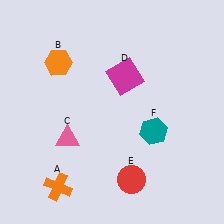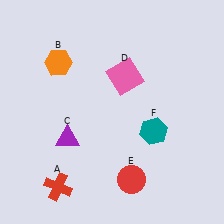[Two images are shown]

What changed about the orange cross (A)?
In Image 1, A is orange. In Image 2, it changed to red.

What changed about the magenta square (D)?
In Image 1, D is magenta. In Image 2, it changed to pink.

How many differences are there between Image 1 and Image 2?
There are 3 differences between the two images.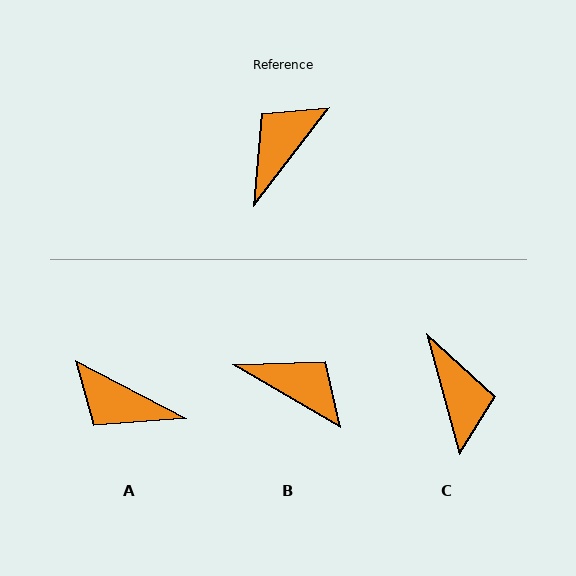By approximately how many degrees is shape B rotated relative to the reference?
Approximately 83 degrees clockwise.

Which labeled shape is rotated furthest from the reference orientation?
C, about 127 degrees away.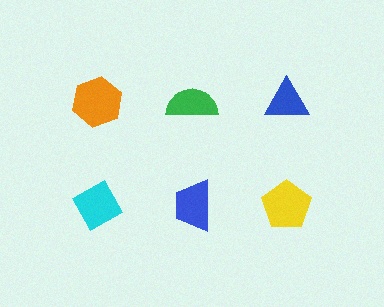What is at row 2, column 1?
A cyan diamond.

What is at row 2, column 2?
A blue trapezoid.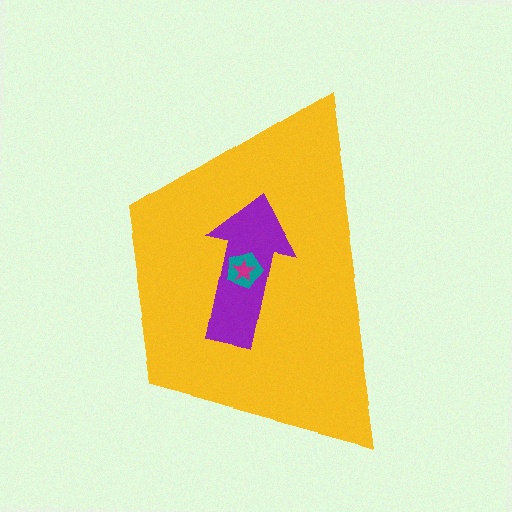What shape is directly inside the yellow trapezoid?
The purple arrow.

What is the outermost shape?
The yellow trapezoid.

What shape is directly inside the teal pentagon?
The magenta star.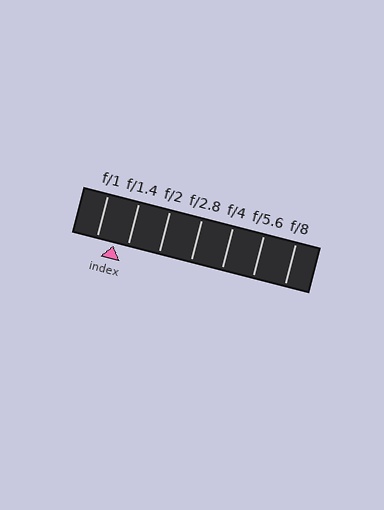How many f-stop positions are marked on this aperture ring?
There are 7 f-stop positions marked.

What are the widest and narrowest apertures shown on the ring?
The widest aperture shown is f/1 and the narrowest is f/8.